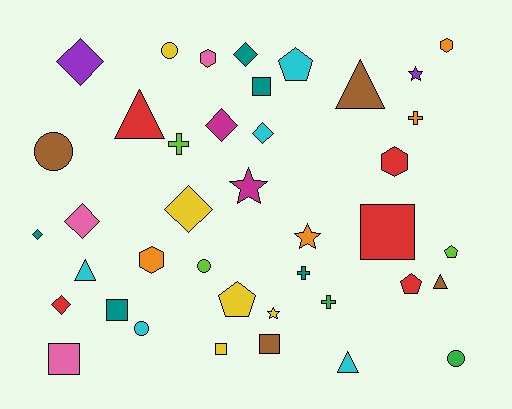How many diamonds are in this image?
There are 8 diamonds.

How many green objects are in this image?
There are 2 green objects.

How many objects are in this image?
There are 40 objects.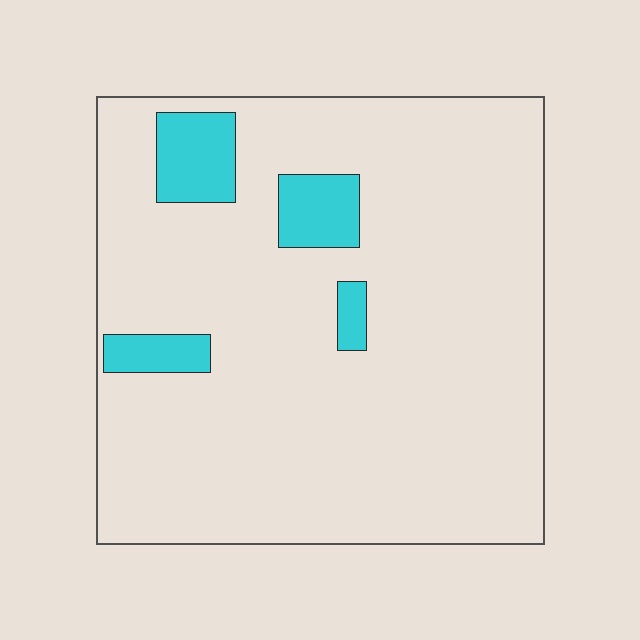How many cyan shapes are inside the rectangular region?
4.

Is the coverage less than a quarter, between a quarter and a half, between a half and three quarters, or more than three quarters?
Less than a quarter.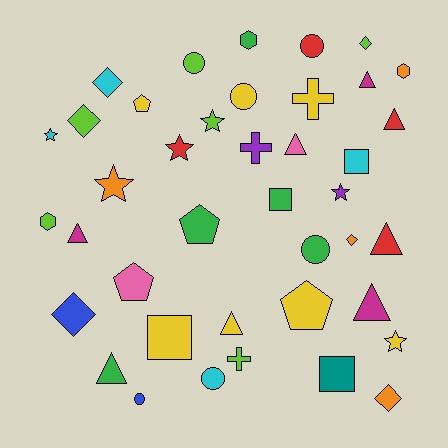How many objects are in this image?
There are 40 objects.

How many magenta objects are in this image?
There are 3 magenta objects.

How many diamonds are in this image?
There are 6 diamonds.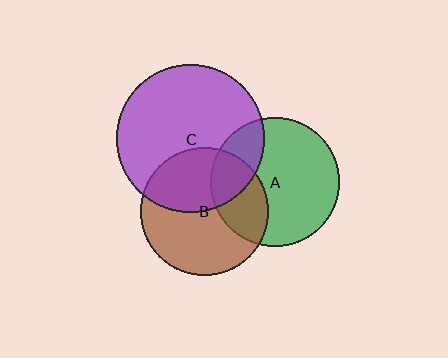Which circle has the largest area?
Circle C (purple).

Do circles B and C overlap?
Yes.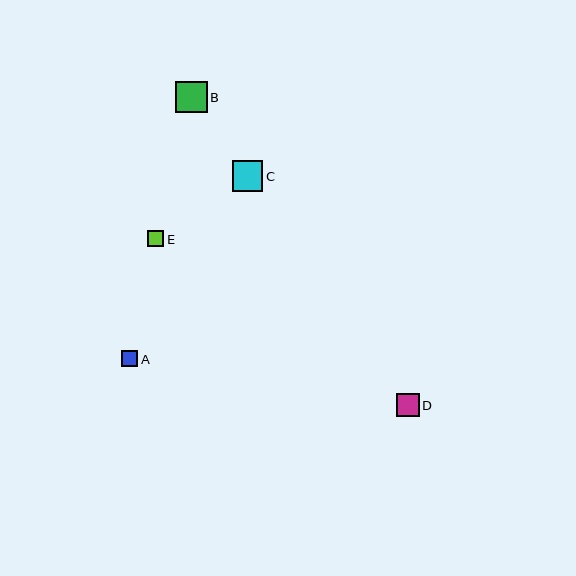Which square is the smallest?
Square E is the smallest with a size of approximately 16 pixels.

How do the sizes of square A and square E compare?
Square A and square E are approximately the same size.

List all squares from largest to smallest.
From largest to smallest: B, C, D, A, E.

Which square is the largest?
Square B is the largest with a size of approximately 31 pixels.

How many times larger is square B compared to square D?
Square B is approximately 1.4 times the size of square D.